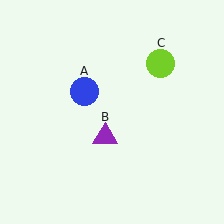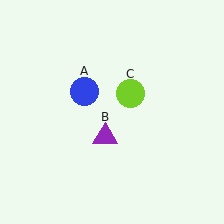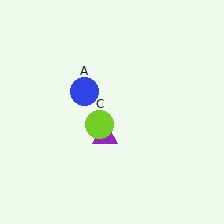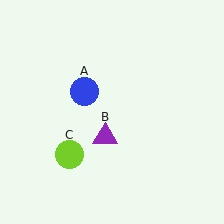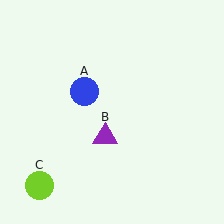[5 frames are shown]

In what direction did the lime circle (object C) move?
The lime circle (object C) moved down and to the left.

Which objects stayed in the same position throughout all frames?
Blue circle (object A) and purple triangle (object B) remained stationary.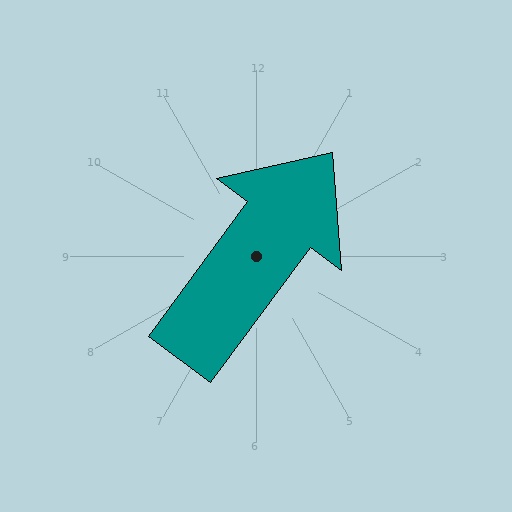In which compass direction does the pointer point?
Northeast.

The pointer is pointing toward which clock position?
Roughly 1 o'clock.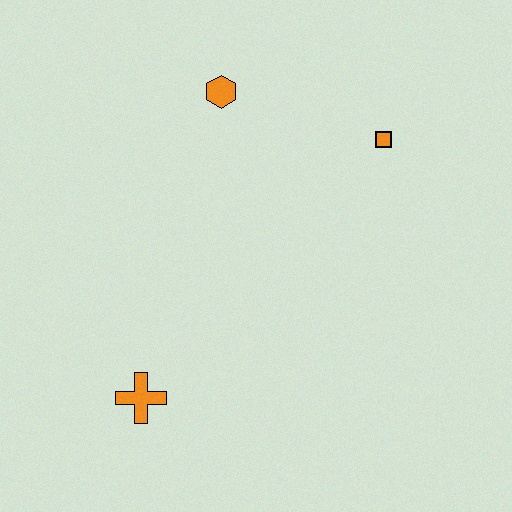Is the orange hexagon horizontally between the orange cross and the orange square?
Yes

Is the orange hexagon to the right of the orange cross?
Yes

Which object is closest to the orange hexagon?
The orange square is closest to the orange hexagon.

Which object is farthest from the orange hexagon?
The orange cross is farthest from the orange hexagon.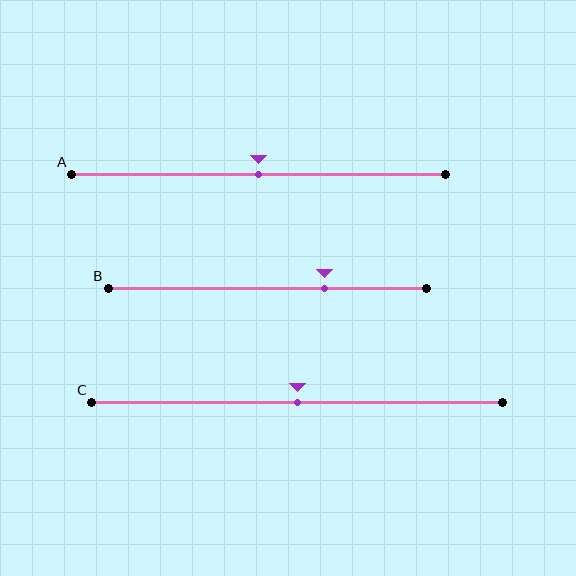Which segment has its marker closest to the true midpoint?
Segment A has its marker closest to the true midpoint.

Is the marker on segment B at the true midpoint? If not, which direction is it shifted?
No, the marker on segment B is shifted to the right by about 18% of the segment length.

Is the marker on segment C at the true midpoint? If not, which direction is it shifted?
Yes, the marker on segment C is at the true midpoint.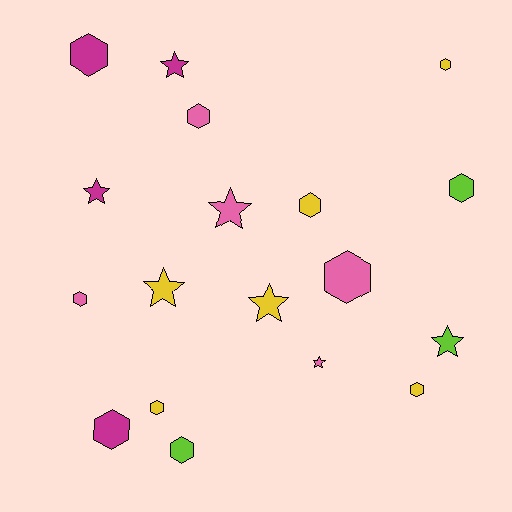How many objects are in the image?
There are 18 objects.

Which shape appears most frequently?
Hexagon, with 11 objects.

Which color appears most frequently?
Yellow, with 6 objects.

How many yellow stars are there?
There are 2 yellow stars.